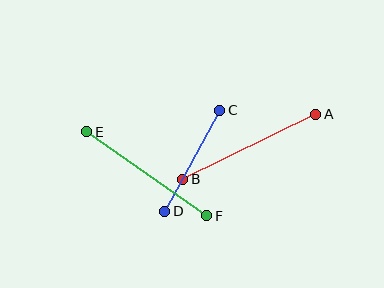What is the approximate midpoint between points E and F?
The midpoint is at approximately (147, 174) pixels.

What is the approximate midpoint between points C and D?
The midpoint is at approximately (192, 161) pixels.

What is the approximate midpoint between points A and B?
The midpoint is at approximately (249, 147) pixels.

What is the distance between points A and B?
The distance is approximately 148 pixels.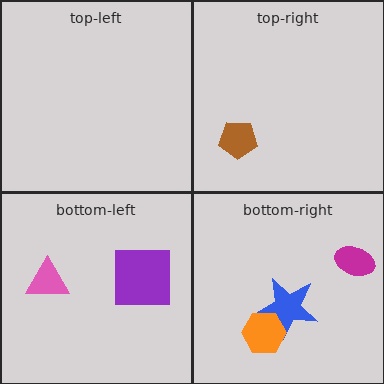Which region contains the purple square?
The bottom-left region.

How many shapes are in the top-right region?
1.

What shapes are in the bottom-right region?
The blue star, the magenta ellipse, the orange hexagon.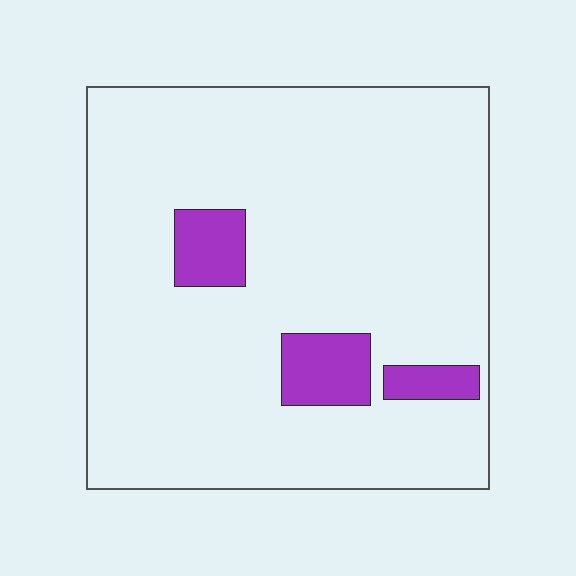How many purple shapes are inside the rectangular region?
3.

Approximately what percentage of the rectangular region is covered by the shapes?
Approximately 10%.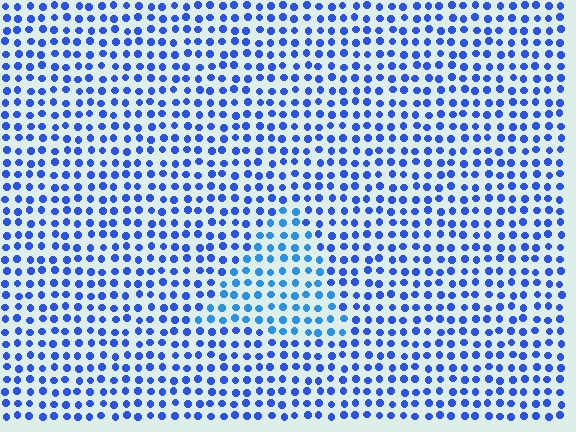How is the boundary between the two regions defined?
The boundary is defined purely by a slight shift in hue (about 21 degrees). Spacing, size, and orientation are identical on both sides.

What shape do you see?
I see a triangle.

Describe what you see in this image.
The image is filled with small blue elements in a uniform arrangement. A triangle-shaped region is visible where the elements are tinted to a slightly different hue, forming a subtle color boundary.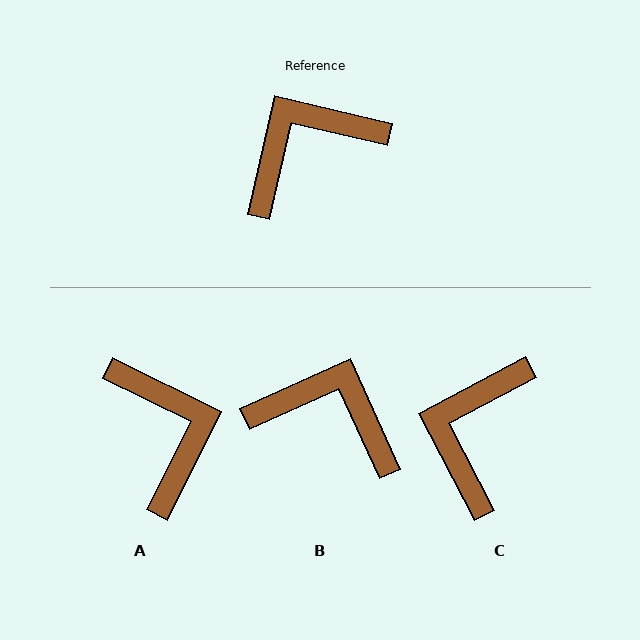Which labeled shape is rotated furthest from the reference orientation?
A, about 103 degrees away.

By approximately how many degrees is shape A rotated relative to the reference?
Approximately 103 degrees clockwise.